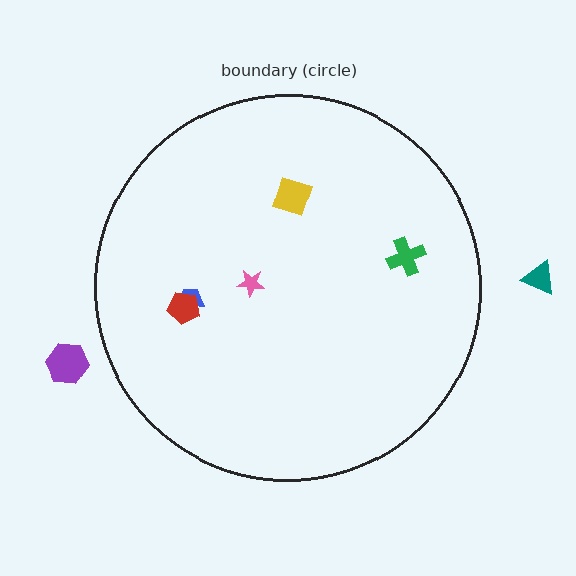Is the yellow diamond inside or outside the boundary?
Inside.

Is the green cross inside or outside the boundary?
Inside.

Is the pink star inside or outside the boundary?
Inside.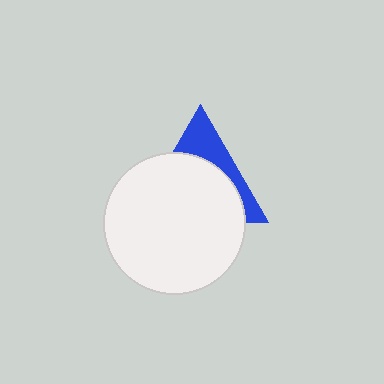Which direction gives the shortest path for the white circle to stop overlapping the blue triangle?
Moving down gives the shortest separation.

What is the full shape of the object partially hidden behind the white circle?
The partially hidden object is a blue triangle.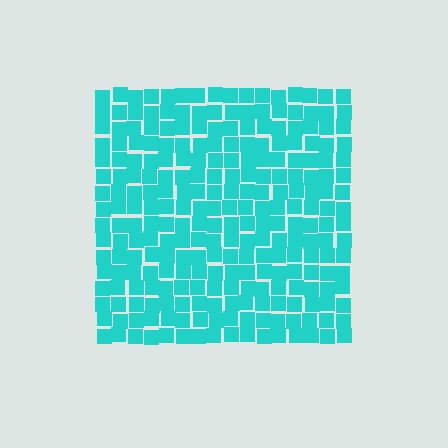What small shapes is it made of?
It is made of small squares.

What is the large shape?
The large shape is a square.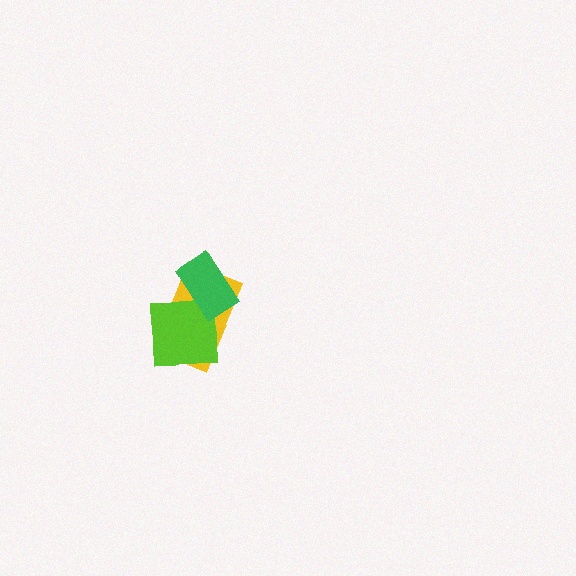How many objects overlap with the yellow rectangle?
2 objects overlap with the yellow rectangle.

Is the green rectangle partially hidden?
No, no other shape covers it.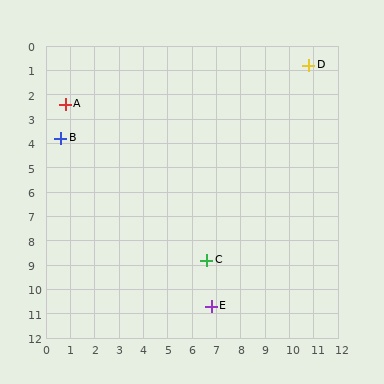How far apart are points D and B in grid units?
Points D and B are about 10.6 grid units apart.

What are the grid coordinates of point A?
Point A is at approximately (0.8, 2.4).